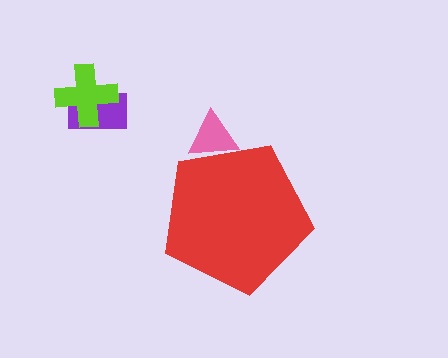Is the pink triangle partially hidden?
Yes, the pink triangle is partially hidden behind the red pentagon.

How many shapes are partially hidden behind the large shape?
1 shape is partially hidden.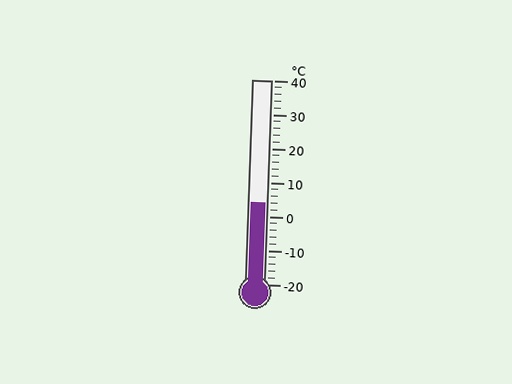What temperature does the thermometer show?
The thermometer shows approximately 4°C.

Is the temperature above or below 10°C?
The temperature is below 10°C.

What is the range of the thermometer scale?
The thermometer scale ranges from -20°C to 40°C.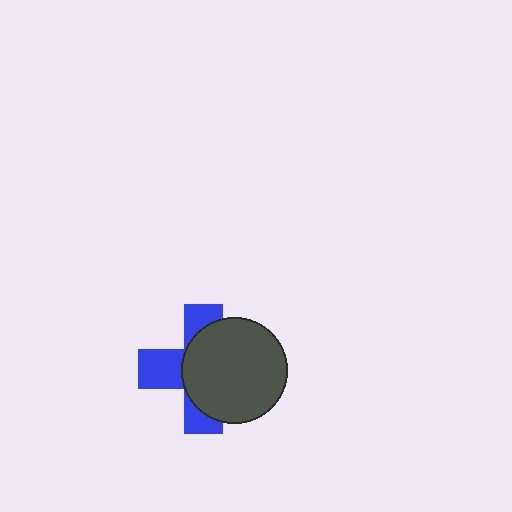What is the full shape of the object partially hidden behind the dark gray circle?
The partially hidden object is a blue cross.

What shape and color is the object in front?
The object in front is a dark gray circle.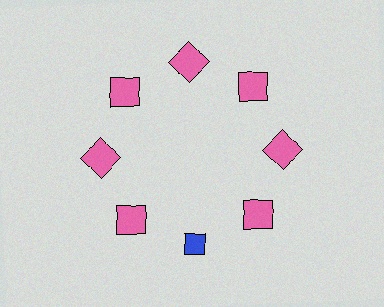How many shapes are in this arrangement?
There are 8 shapes arranged in a ring pattern.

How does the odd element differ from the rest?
It differs in both color (blue instead of pink) and shape (diamond instead of square).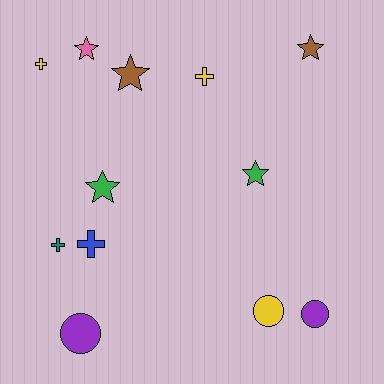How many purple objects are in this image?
There are 2 purple objects.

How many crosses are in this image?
There are 4 crosses.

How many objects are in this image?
There are 12 objects.